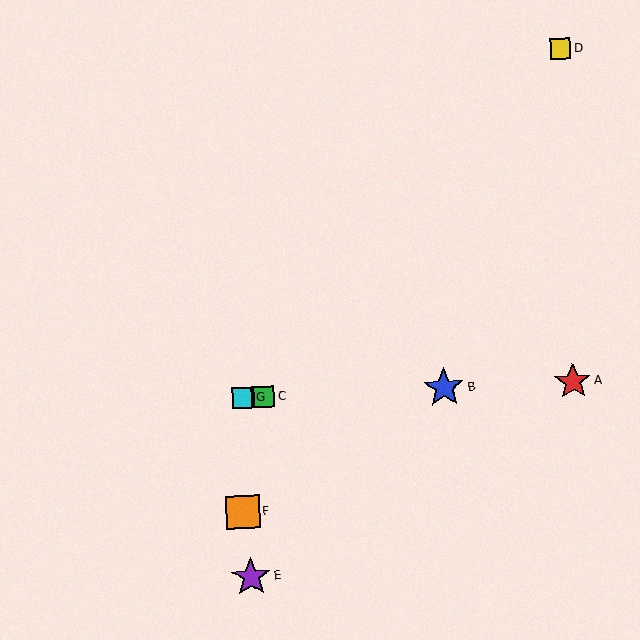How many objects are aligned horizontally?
4 objects (A, B, C, G) are aligned horizontally.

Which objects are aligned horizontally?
Objects A, B, C, G are aligned horizontally.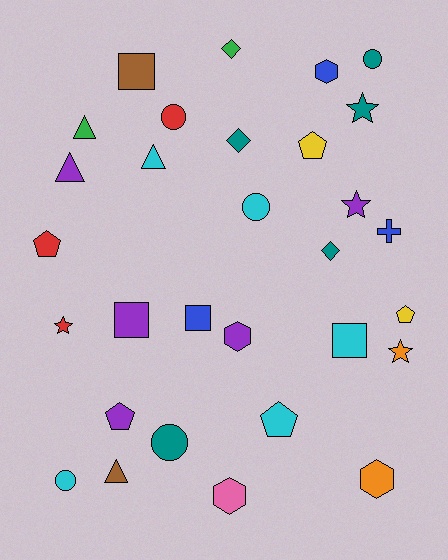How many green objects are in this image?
There are 2 green objects.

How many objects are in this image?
There are 30 objects.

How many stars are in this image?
There are 4 stars.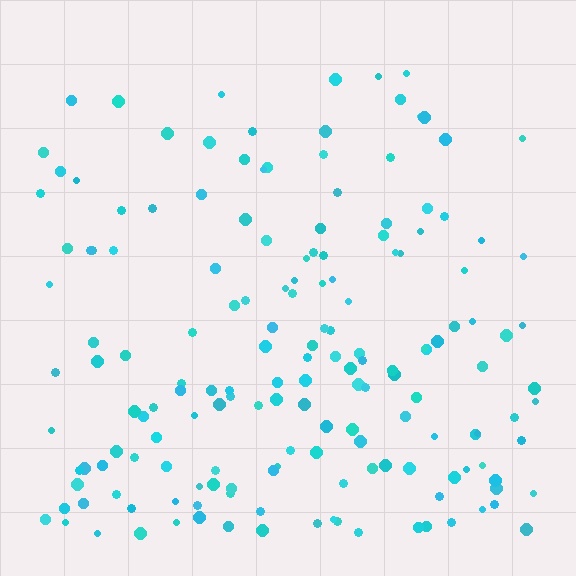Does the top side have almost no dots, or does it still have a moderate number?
Still a moderate number, just noticeably fewer than the bottom.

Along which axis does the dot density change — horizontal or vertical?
Vertical.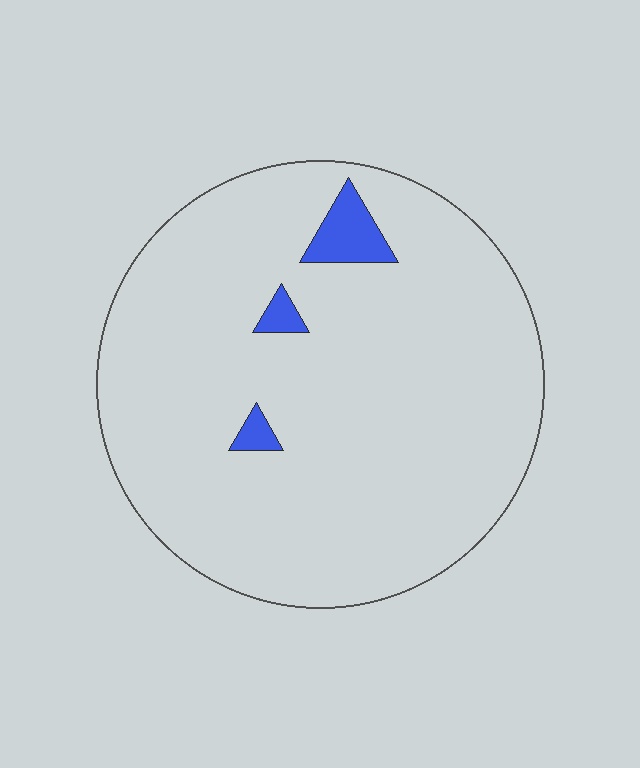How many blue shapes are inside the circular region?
3.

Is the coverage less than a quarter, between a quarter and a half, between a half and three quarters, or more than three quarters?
Less than a quarter.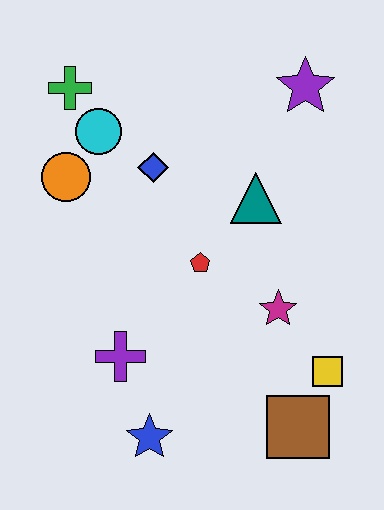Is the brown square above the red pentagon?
No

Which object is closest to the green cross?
The cyan circle is closest to the green cross.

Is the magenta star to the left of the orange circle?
No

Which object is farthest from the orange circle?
The brown square is farthest from the orange circle.